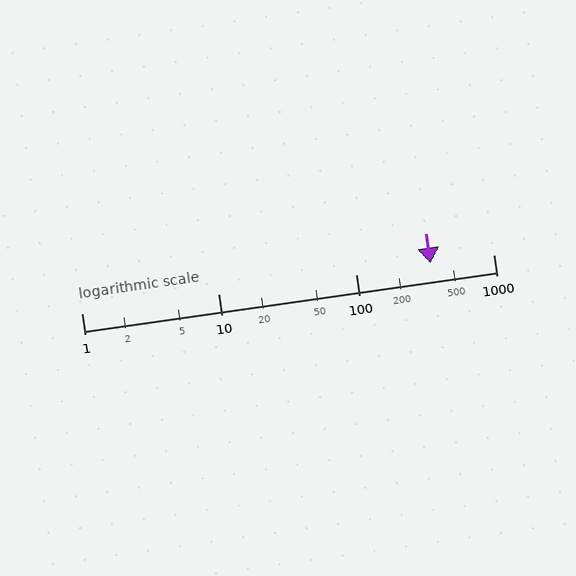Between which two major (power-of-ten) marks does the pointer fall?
The pointer is between 100 and 1000.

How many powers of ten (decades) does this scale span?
The scale spans 3 decades, from 1 to 1000.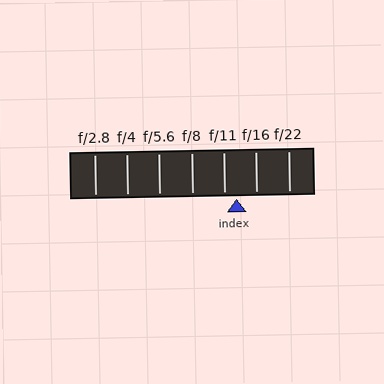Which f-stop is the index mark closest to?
The index mark is closest to f/11.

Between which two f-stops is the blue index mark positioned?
The index mark is between f/11 and f/16.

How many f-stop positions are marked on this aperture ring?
There are 7 f-stop positions marked.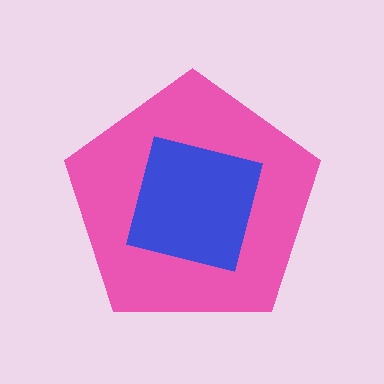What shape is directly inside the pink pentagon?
The blue square.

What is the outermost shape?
The pink pentagon.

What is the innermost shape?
The blue square.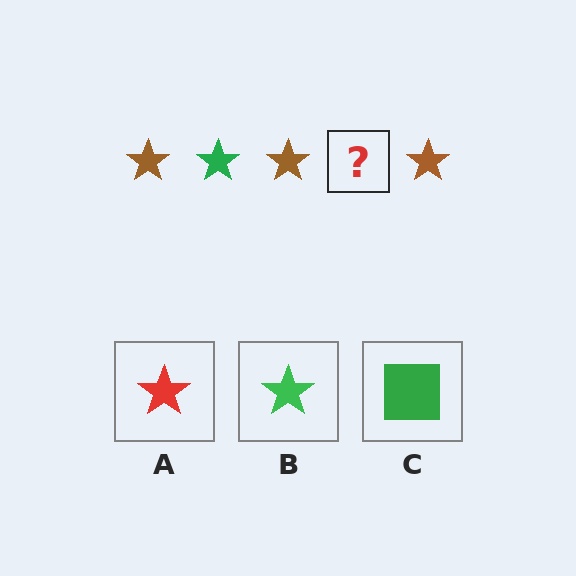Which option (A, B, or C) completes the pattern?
B.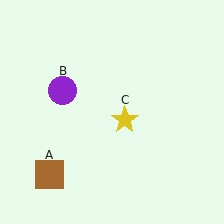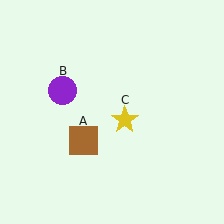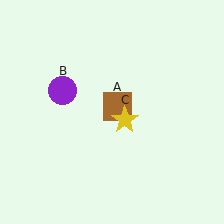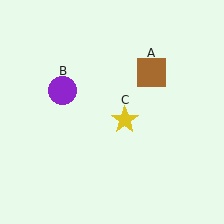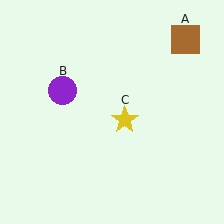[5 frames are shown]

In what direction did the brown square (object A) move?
The brown square (object A) moved up and to the right.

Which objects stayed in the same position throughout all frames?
Purple circle (object B) and yellow star (object C) remained stationary.